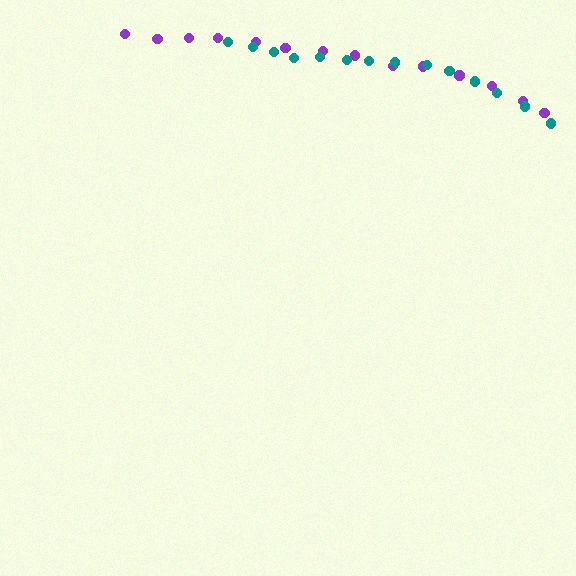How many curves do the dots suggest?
There are 2 distinct paths.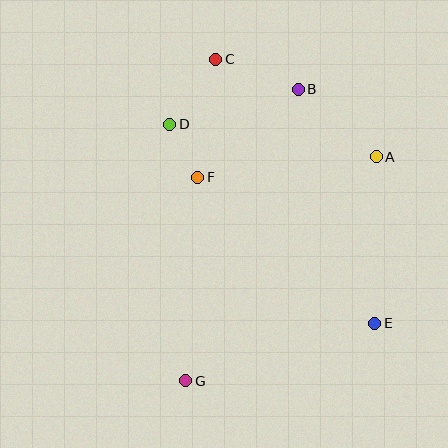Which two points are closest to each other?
Points D and F are closest to each other.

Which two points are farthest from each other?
Points C and G are farthest from each other.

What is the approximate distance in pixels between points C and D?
The distance between C and D is approximately 80 pixels.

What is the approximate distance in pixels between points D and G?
The distance between D and G is approximately 257 pixels.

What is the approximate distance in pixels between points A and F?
The distance between A and F is approximately 180 pixels.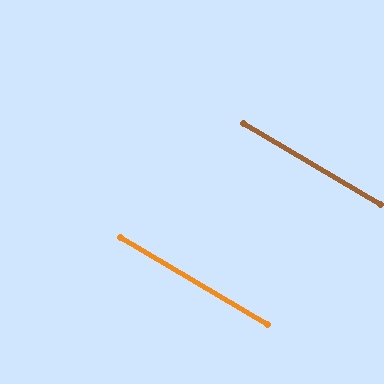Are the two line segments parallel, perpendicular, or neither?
Parallel — their directions differ by only 0.1°.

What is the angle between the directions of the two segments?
Approximately 0 degrees.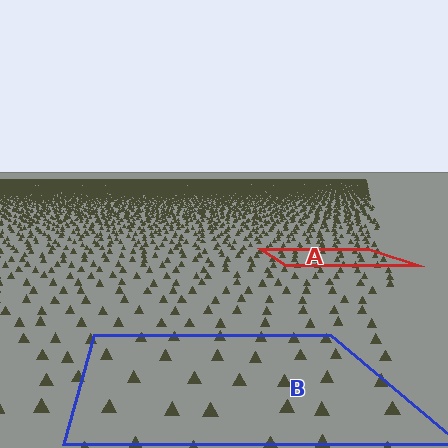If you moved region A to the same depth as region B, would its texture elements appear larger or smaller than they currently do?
They would appear larger. At a closer depth, the same texture elements are projected at a bigger on-screen size.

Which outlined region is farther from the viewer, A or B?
Region A is farther from the viewer — the texture elements inside it appear smaller and more densely packed.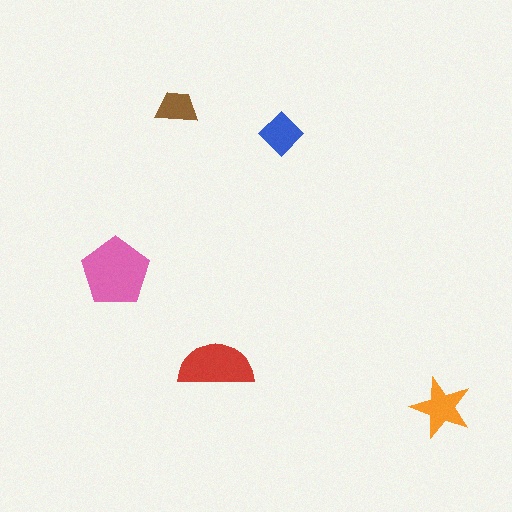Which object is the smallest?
The brown trapezoid.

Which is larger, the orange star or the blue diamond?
The orange star.